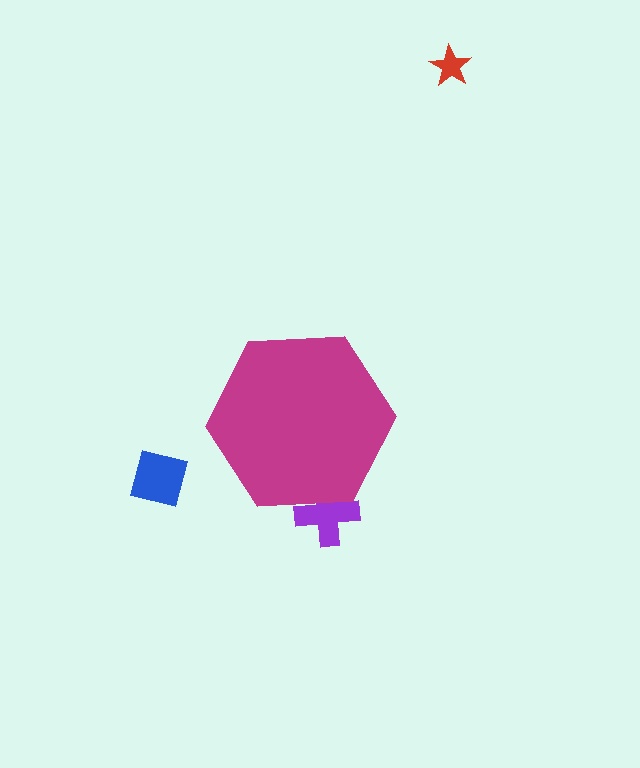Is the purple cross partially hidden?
Yes, the purple cross is partially hidden behind the magenta hexagon.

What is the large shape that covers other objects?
A magenta hexagon.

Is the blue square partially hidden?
No, the blue square is fully visible.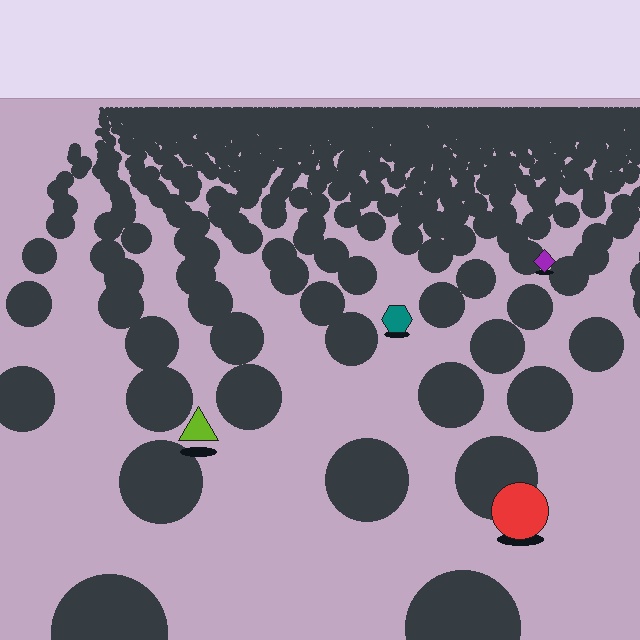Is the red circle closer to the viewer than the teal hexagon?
Yes. The red circle is closer — you can tell from the texture gradient: the ground texture is coarser near it.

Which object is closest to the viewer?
The red circle is closest. The texture marks near it are larger and more spread out.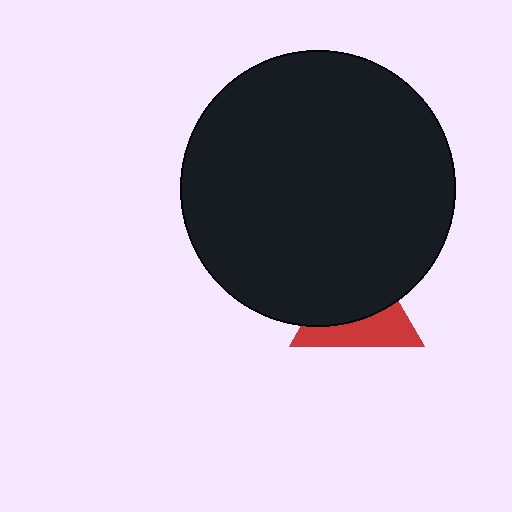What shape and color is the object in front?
The object in front is a black circle.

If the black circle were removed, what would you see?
You would see the complete red triangle.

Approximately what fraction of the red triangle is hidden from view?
Roughly 58% of the red triangle is hidden behind the black circle.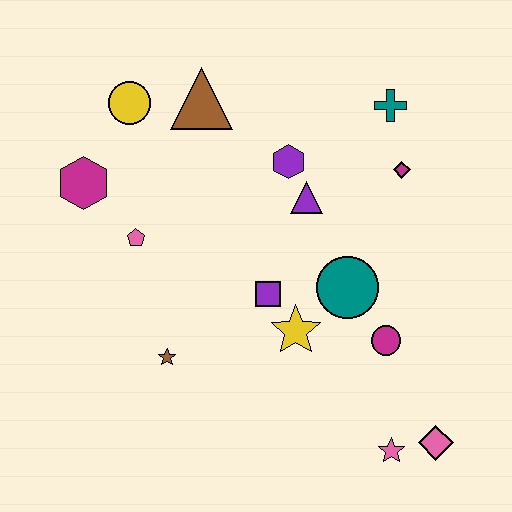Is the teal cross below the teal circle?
No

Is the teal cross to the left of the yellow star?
No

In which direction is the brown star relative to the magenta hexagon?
The brown star is below the magenta hexagon.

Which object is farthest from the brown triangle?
The pink diamond is farthest from the brown triangle.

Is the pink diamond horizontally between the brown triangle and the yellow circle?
No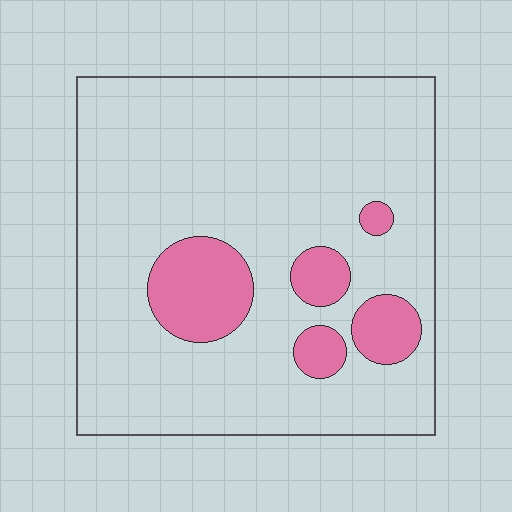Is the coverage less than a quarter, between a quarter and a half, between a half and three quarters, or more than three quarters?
Less than a quarter.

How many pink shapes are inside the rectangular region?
5.